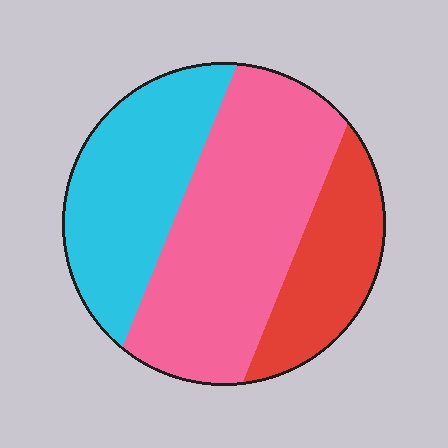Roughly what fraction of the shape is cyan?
Cyan covers 31% of the shape.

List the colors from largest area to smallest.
From largest to smallest: pink, cyan, red.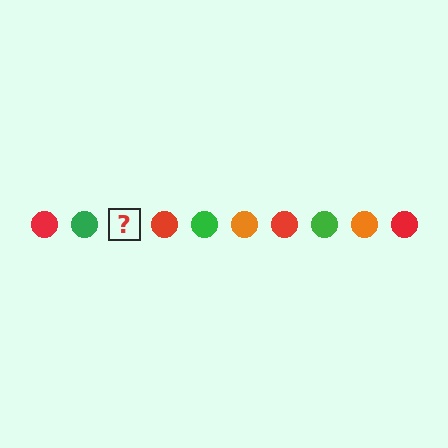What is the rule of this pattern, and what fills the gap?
The rule is that the pattern cycles through red, green, orange circles. The gap should be filled with an orange circle.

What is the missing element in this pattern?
The missing element is an orange circle.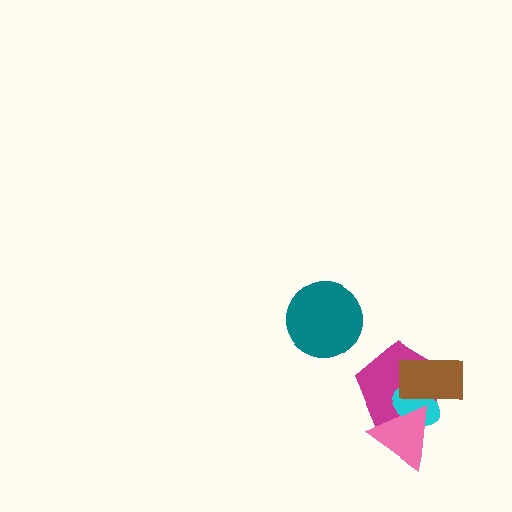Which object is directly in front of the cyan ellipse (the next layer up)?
The pink triangle is directly in front of the cyan ellipse.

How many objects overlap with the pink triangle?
3 objects overlap with the pink triangle.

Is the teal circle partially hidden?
No, no other shape covers it.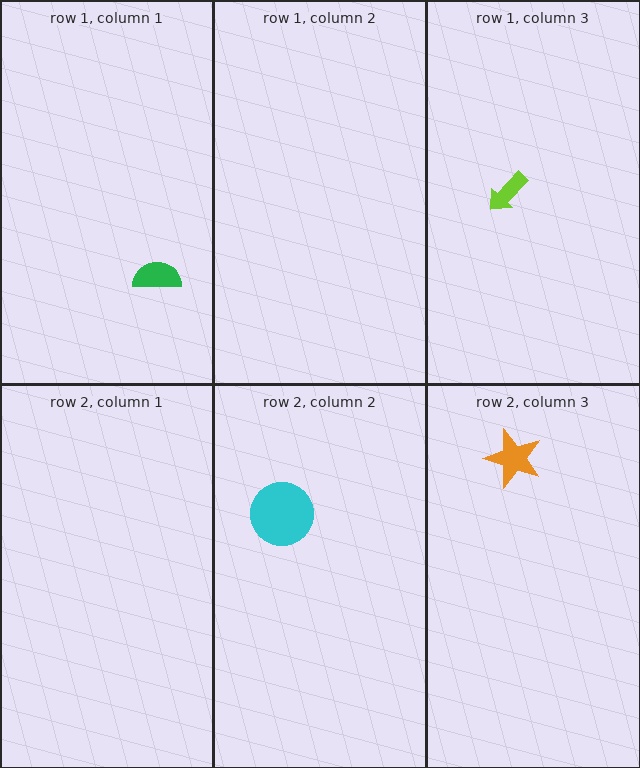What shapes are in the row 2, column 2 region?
The cyan circle.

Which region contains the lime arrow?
The row 1, column 3 region.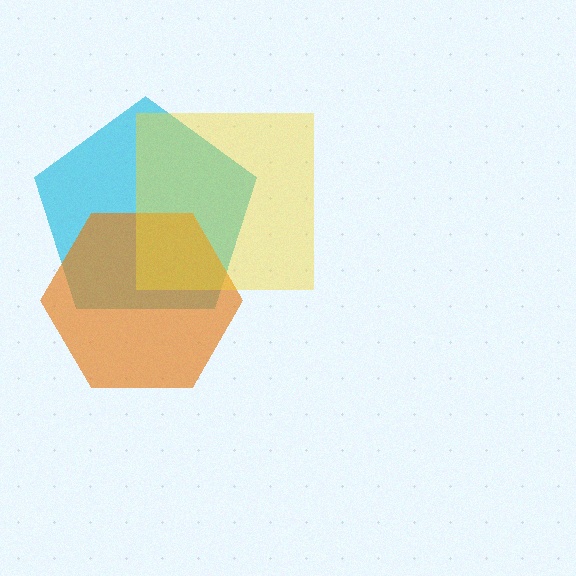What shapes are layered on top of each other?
The layered shapes are: a cyan pentagon, an orange hexagon, a yellow square.